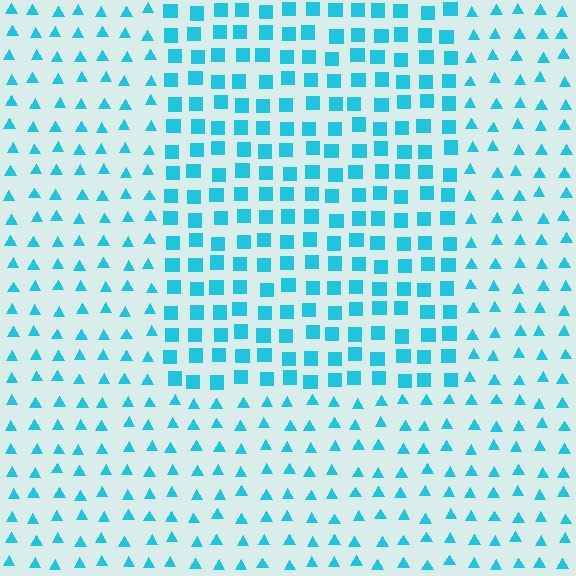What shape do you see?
I see a rectangle.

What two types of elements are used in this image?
The image uses squares inside the rectangle region and triangles outside it.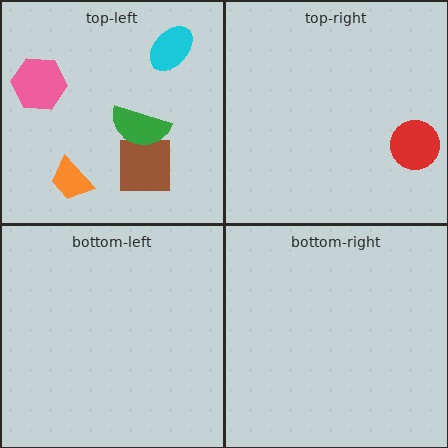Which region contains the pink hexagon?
The top-left region.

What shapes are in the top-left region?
The pink hexagon, the brown square, the cyan ellipse, the green semicircle, the orange trapezoid.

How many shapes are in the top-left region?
5.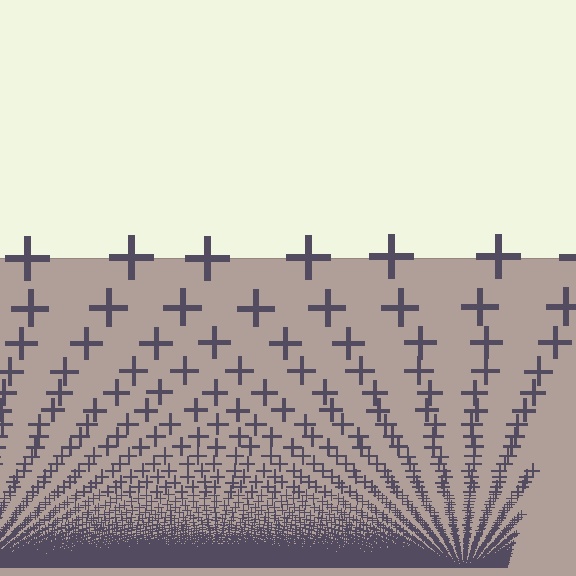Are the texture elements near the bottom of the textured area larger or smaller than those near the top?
Smaller. The gradient is inverted — elements near the bottom are smaller and denser.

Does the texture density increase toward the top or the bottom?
Density increases toward the bottom.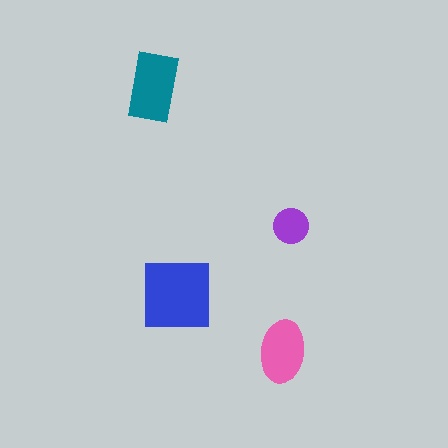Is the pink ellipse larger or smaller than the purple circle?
Larger.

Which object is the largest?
The blue square.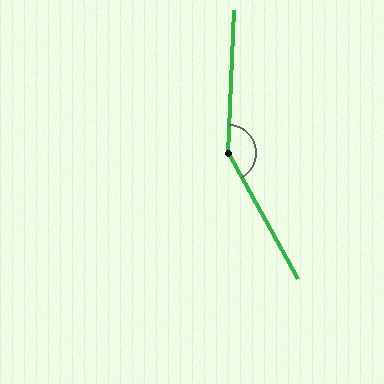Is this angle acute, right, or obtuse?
It is obtuse.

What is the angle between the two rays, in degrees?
Approximately 149 degrees.